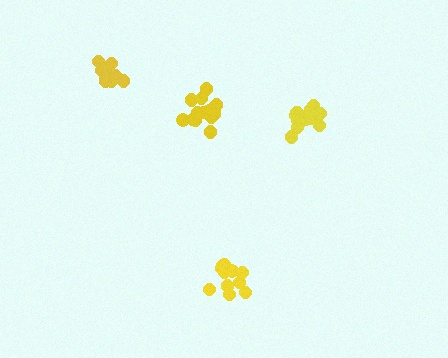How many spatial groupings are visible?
There are 4 spatial groupings.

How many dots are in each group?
Group 1: 16 dots, Group 2: 11 dots, Group 3: 12 dots, Group 4: 10 dots (49 total).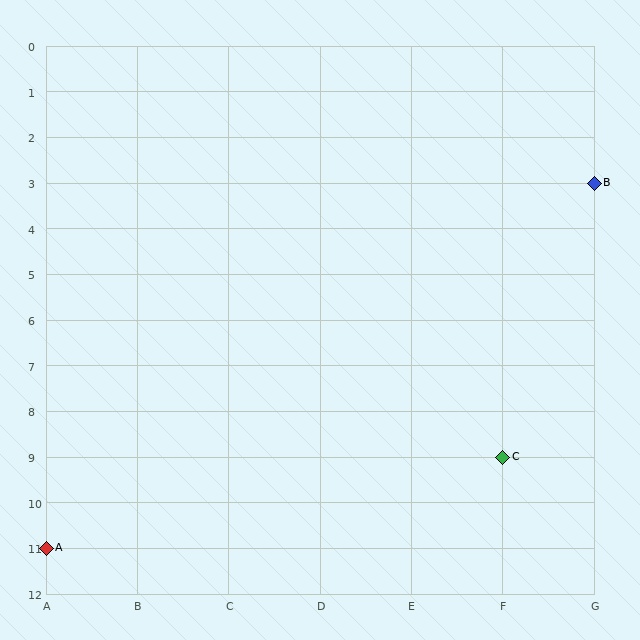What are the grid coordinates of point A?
Point A is at grid coordinates (A, 11).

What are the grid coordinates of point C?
Point C is at grid coordinates (F, 9).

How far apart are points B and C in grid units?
Points B and C are 1 column and 6 rows apart (about 6.1 grid units diagonally).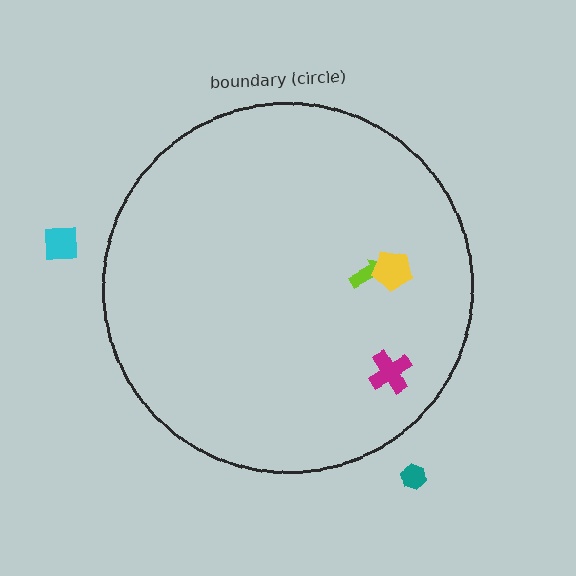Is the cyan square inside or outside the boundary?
Outside.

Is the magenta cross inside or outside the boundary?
Inside.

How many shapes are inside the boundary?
3 inside, 2 outside.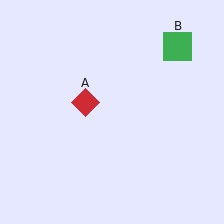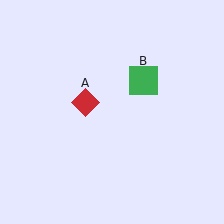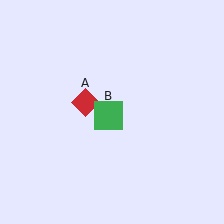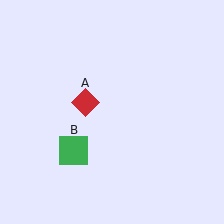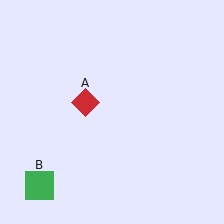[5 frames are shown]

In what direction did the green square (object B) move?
The green square (object B) moved down and to the left.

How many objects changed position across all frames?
1 object changed position: green square (object B).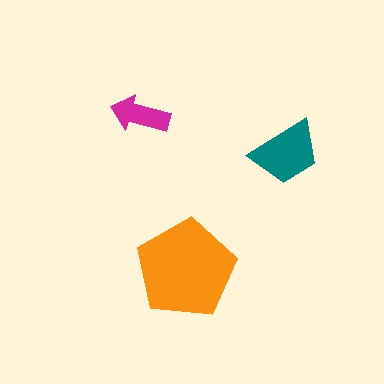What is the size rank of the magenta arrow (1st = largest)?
3rd.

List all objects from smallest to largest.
The magenta arrow, the teal trapezoid, the orange pentagon.